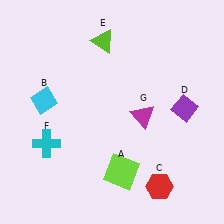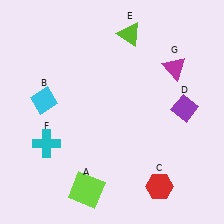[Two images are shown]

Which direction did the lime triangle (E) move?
The lime triangle (E) moved right.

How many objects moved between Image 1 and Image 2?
3 objects moved between the two images.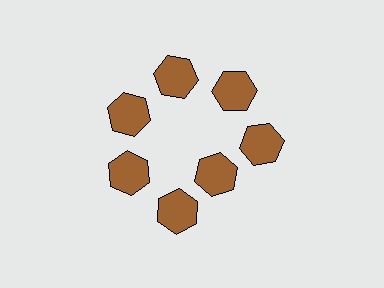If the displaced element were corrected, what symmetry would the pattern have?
It would have 7-fold rotational symmetry — the pattern would map onto itself every 51 degrees.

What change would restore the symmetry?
The symmetry would be restored by moving it outward, back onto the ring so that all 7 hexagons sit at equal angles and equal distance from the center.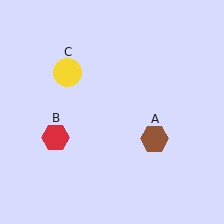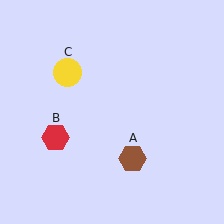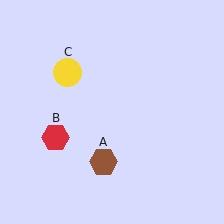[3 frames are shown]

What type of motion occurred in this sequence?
The brown hexagon (object A) rotated clockwise around the center of the scene.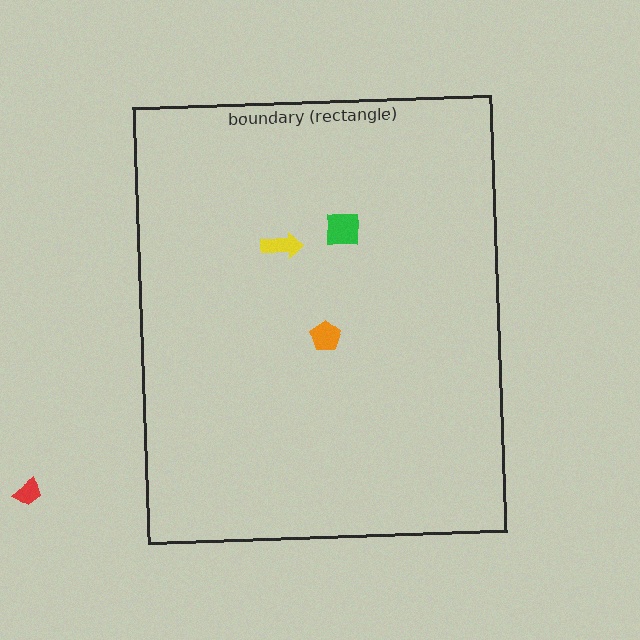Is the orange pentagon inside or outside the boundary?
Inside.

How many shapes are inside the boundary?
3 inside, 1 outside.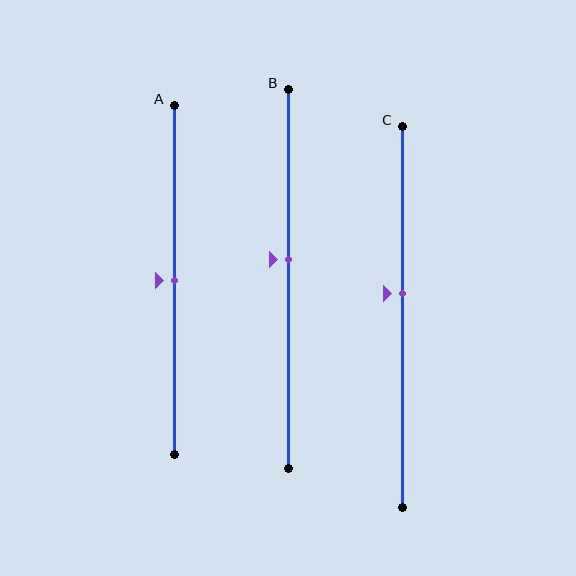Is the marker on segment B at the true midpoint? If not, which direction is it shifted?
No, the marker on segment B is shifted upward by about 5% of the segment length.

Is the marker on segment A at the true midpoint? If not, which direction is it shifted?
Yes, the marker on segment A is at the true midpoint.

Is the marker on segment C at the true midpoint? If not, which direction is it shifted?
No, the marker on segment C is shifted upward by about 6% of the segment length.